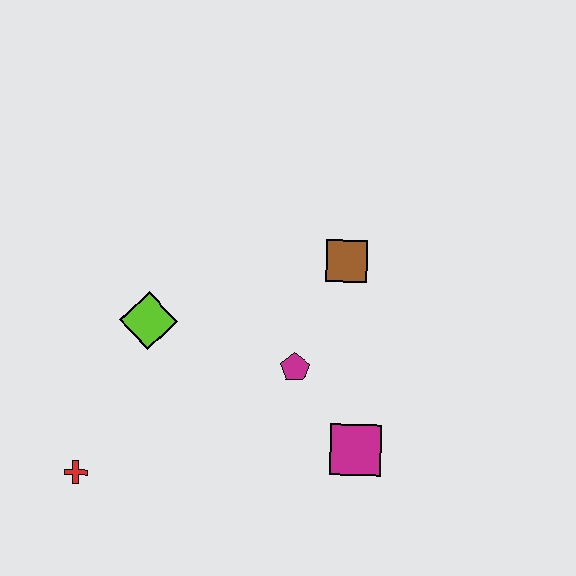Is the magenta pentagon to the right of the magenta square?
No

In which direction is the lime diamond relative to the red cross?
The lime diamond is above the red cross.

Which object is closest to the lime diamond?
The magenta pentagon is closest to the lime diamond.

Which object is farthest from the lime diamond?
The magenta square is farthest from the lime diamond.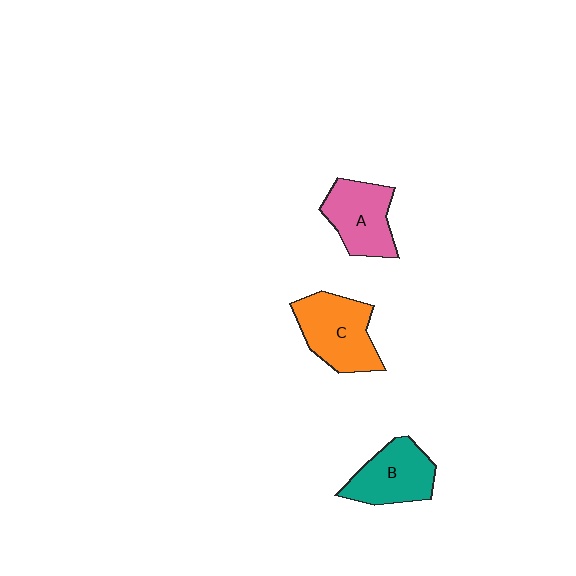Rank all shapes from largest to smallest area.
From largest to smallest: C (orange), A (pink), B (teal).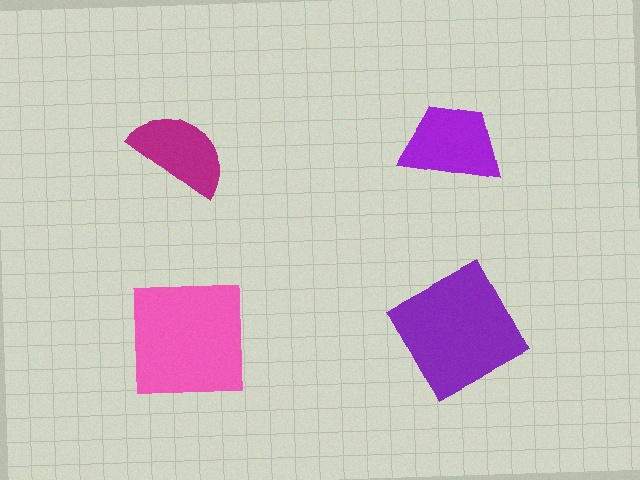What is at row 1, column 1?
A magenta semicircle.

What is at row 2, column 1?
A pink square.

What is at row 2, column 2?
A purple square.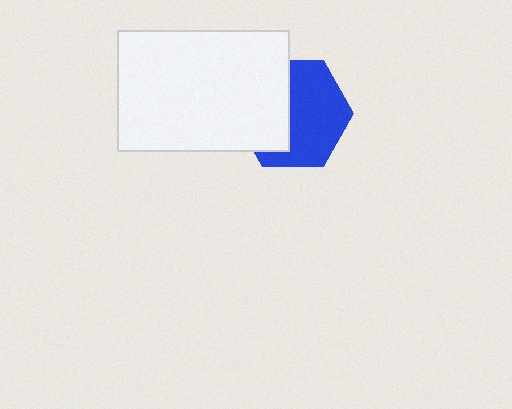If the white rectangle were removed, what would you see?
You would see the complete blue hexagon.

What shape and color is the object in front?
The object in front is a white rectangle.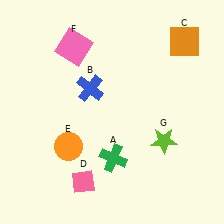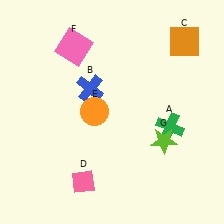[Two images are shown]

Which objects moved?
The objects that moved are: the green cross (A), the orange circle (E).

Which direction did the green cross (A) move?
The green cross (A) moved right.